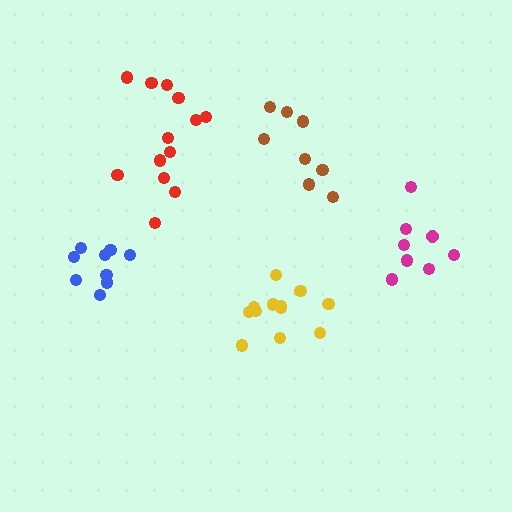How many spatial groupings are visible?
There are 5 spatial groupings.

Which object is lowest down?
The yellow cluster is bottommost.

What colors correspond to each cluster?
The clusters are colored: yellow, brown, blue, red, magenta.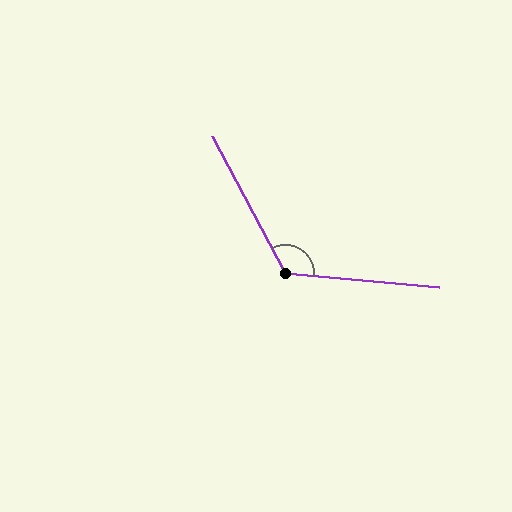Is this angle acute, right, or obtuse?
It is obtuse.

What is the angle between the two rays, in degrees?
Approximately 123 degrees.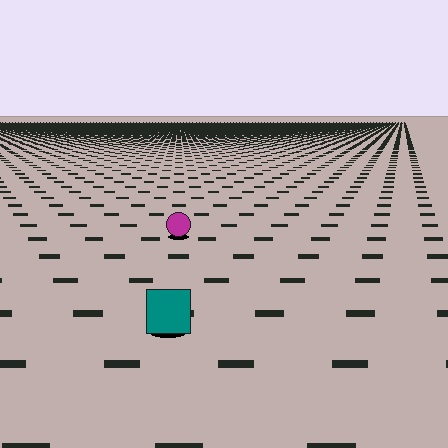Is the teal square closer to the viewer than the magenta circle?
Yes. The teal square is closer — you can tell from the texture gradient: the ground texture is coarser near it.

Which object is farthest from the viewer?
The magenta circle is farthest from the viewer. It appears smaller and the ground texture around it is denser.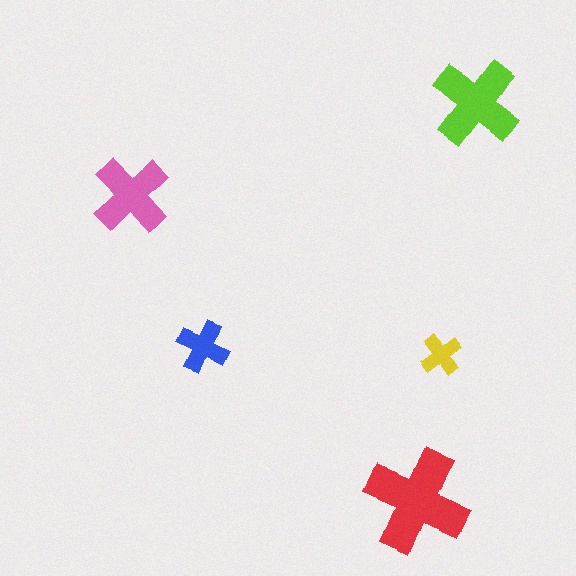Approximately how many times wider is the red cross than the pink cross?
About 1.5 times wider.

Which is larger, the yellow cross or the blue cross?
The blue one.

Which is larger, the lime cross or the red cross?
The red one.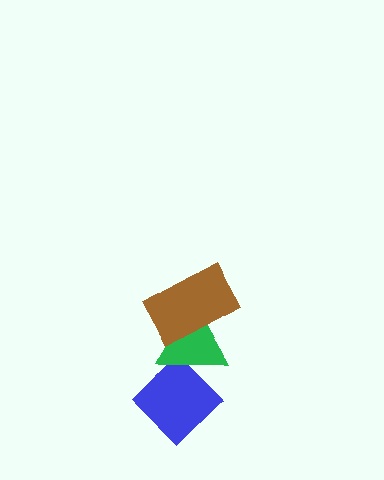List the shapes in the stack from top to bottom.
From top to bottom: the brown rectangle, the green triangle, the blue diamond.